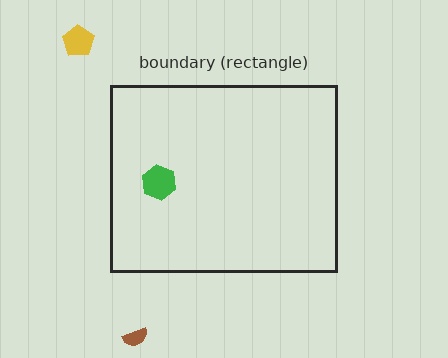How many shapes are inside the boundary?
1 inside, 2 outside.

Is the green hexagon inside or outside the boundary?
Inside.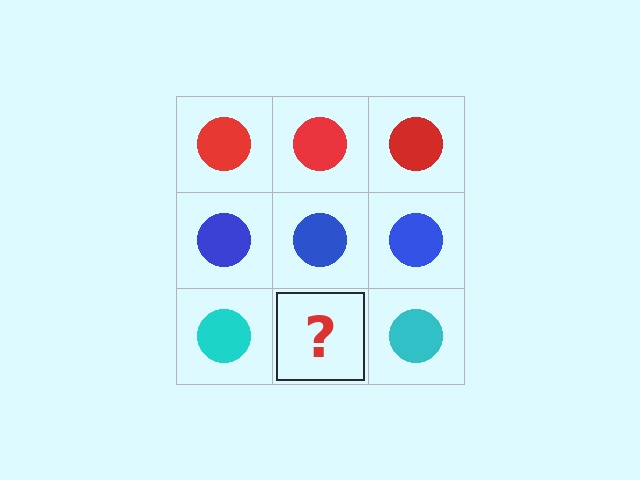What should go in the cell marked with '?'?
The missing cell should contain a cyan circle.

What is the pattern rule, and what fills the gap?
The rule is that each row has a consistent color. The gap should be filled with a cyan circle.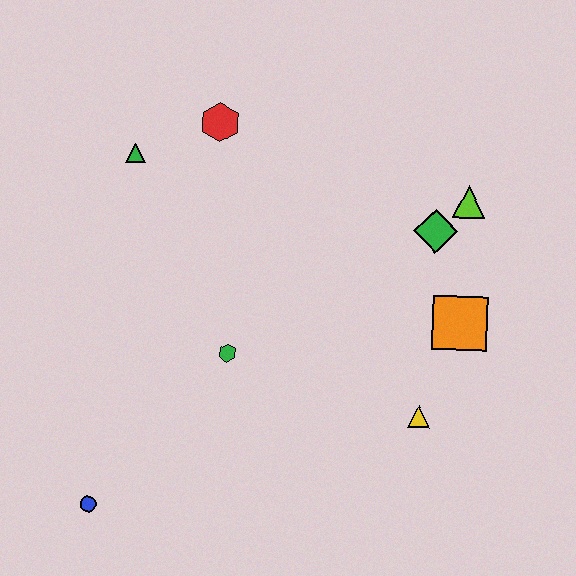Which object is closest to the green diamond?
The lime triangle is closest to the green diamond.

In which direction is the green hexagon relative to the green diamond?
The green hexagon is to the left of the green diamond.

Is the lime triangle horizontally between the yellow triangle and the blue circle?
No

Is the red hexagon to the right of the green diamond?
No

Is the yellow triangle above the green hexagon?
No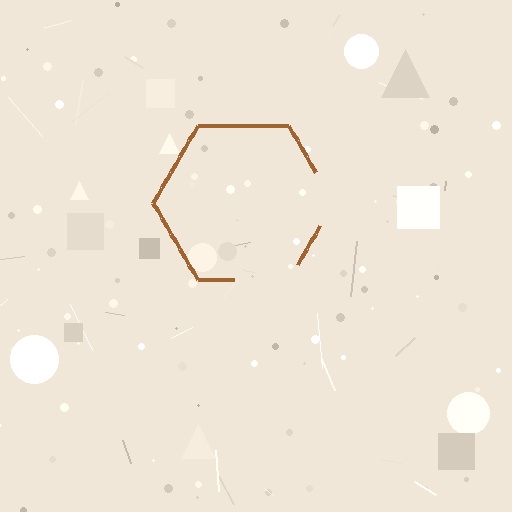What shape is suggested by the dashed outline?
The dashed outline suggests a hexagon.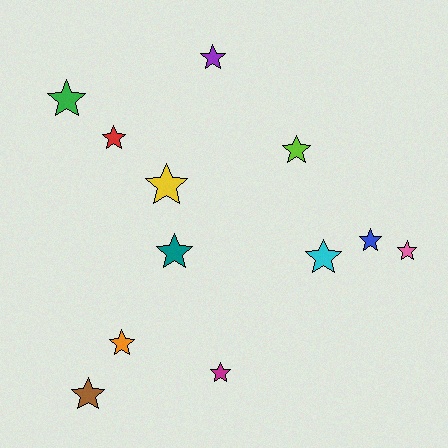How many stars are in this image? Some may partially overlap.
There are 12 stars.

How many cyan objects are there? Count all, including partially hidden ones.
There is 1 cyan object.